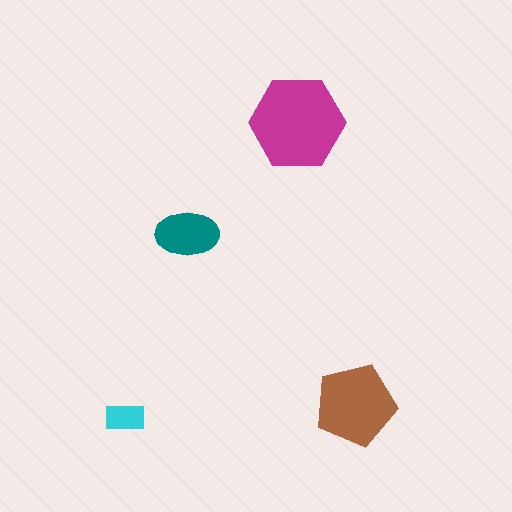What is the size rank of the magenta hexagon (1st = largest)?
1st.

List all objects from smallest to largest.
The cyan rectangle, the teal ellipse, the brown pentagon, the magenta hexagon.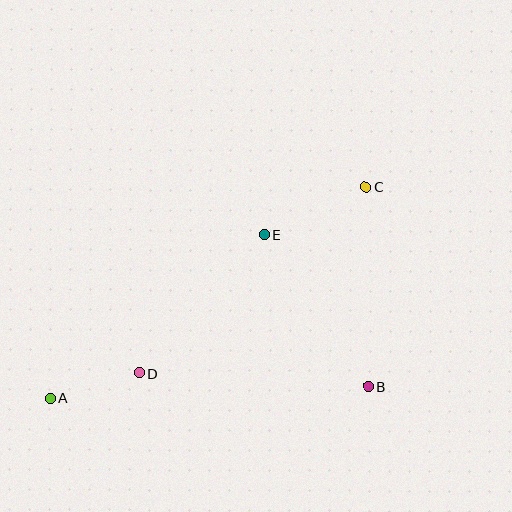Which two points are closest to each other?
Points A and D are closest to each other.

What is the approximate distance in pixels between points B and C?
The distance between B and C is approximately 200 pixels.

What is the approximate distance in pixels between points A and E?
The distance between A and E is approximately 269 pixels.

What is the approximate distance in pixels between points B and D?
The distance between B and D is approximately 230 pixels.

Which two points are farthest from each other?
Points A and C are farthest from each other.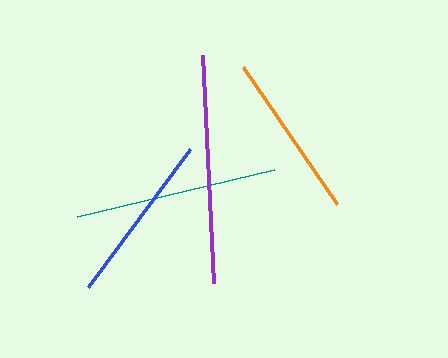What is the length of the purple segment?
The purple segment is approximately 228 pixels long.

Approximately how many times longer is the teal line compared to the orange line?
The teal line is approximately 1.2 times the length of the orange line.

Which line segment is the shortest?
The orange line is the shortest at approximately 166 pixels.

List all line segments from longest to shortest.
From longest to shortest: purple, teal, blue, orange.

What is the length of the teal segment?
The teal segment is approximately 202 pixels long.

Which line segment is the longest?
The purple line is the longest at approximately 228 pixels.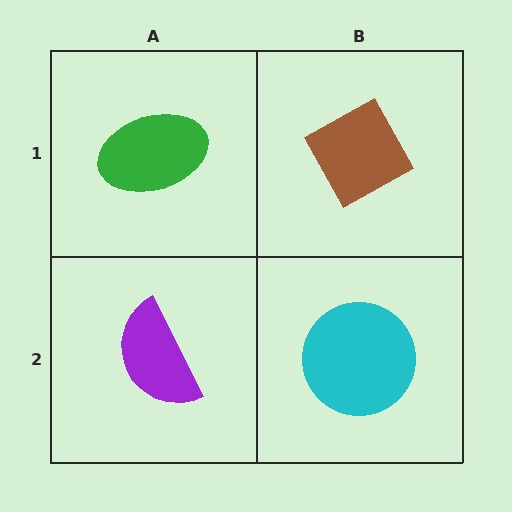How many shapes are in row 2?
2 shapes.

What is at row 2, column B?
A cyan circle.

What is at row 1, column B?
A brown diamond.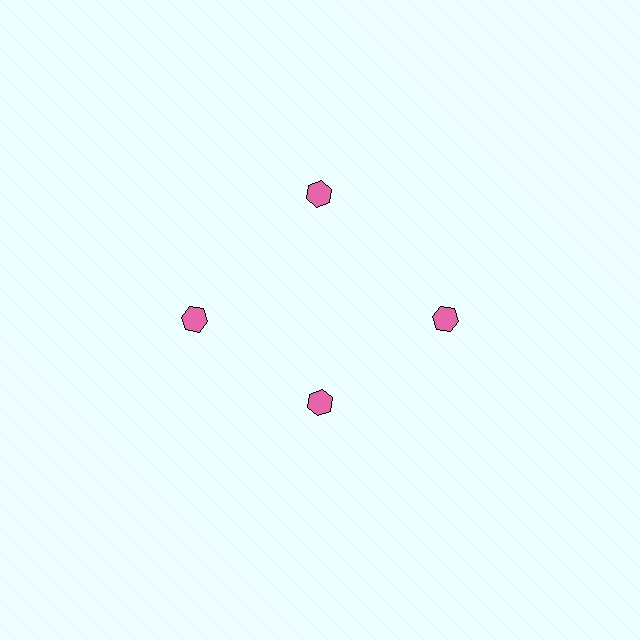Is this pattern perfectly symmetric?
No. The 4 pink hexagons are arranged in a ring, but one element near the 6 o'clock position is pulled inward toward the center, breaking the 4-fold rotational symmetry.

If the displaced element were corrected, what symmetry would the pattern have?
It would have 4-fold rotational symmetry — the pattern would map onto itself every 90 degrees.